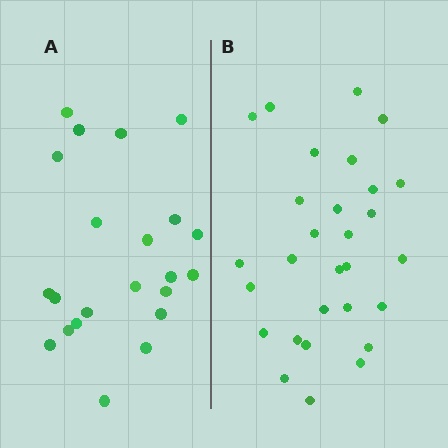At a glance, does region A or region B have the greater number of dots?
Region B (the right region) has more dots.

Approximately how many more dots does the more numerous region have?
Region B has roughly 8 or so more dots than region A.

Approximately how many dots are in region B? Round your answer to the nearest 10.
About 30 dots. (The exact count is 29, which rounds to 30.)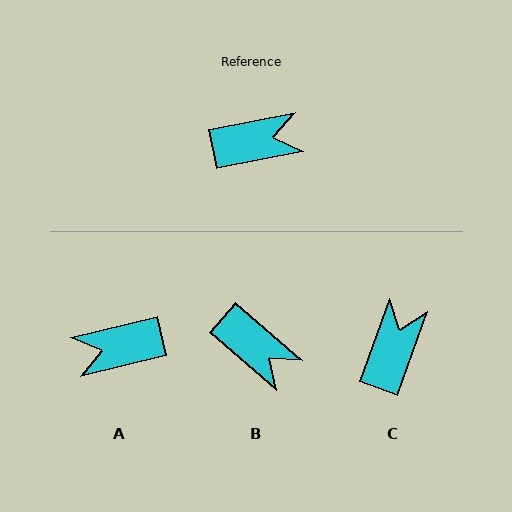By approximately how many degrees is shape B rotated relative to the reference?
Approximately 52 degrees clockwise.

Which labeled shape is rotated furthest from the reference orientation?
A, about 178 degrees away.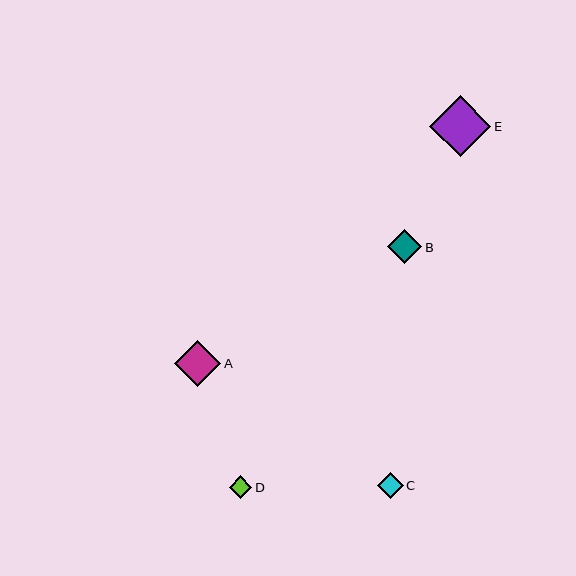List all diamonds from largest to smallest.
From largest to smallest: E, A, B, C, D.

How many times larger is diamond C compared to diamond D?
Diamond C is approximately 1.2 times the size of diamond D.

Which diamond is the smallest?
Diamond D is the smallest with a size of approximately 22 pixels.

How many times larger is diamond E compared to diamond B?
Diamond E is approximately 1.8 times the size of diamond B.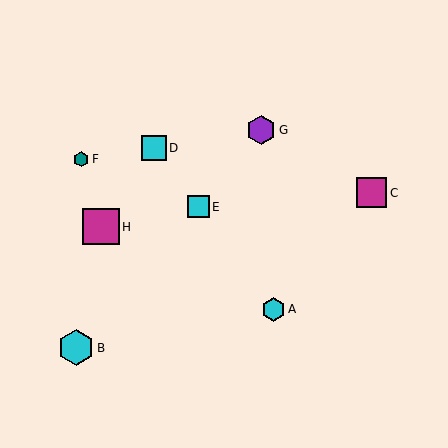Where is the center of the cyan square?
The center of the cyan square is at (154, 148).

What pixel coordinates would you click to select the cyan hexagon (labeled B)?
Click at (76, 348) to select the cyan hexagon B.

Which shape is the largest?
The magenta square (labeled H) is the largest.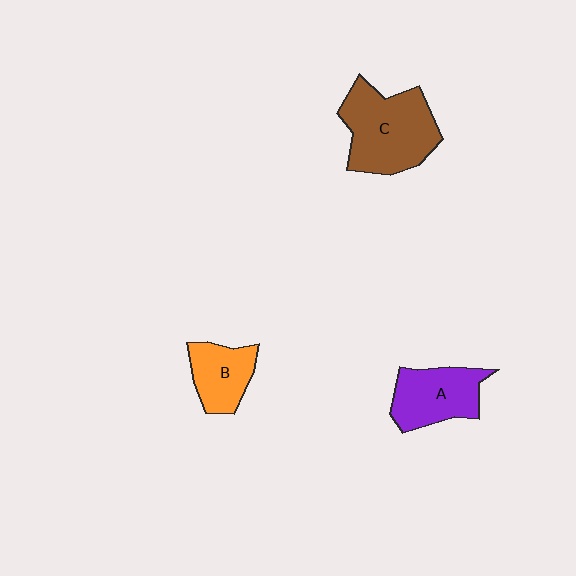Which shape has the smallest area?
Shape B (orange).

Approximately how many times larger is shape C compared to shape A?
Approximately 1.4 times.